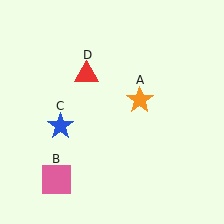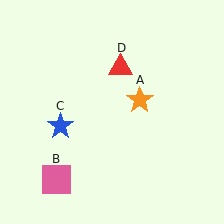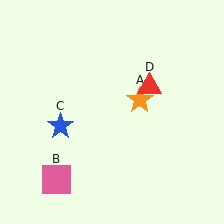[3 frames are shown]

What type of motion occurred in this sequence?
The red triangle (object D) rotated clockwise around the center of the scene.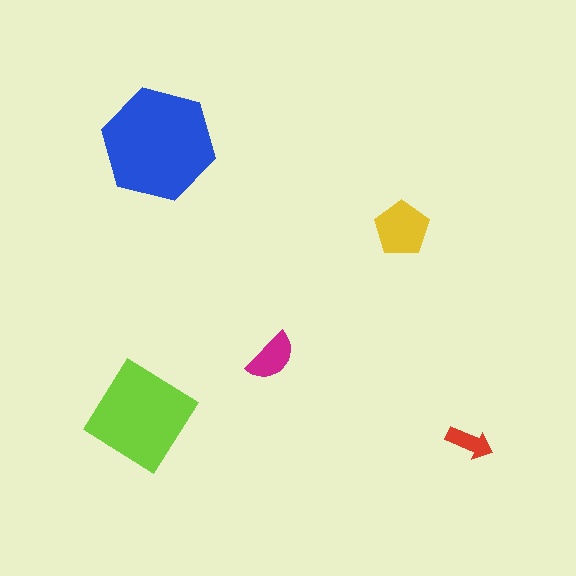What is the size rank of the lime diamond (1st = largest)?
2nd.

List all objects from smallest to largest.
The red arrow, the magenta semicircle, the yellow pentagon, the lime diamond, the blue hexagon.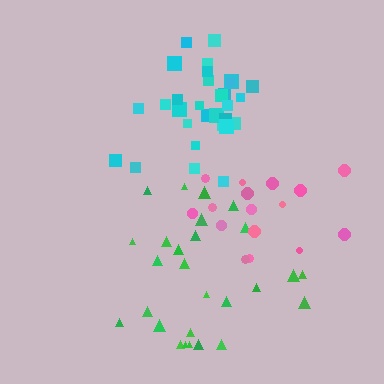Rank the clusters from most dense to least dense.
cyan, pink, green.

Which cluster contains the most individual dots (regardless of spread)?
Cyan (30).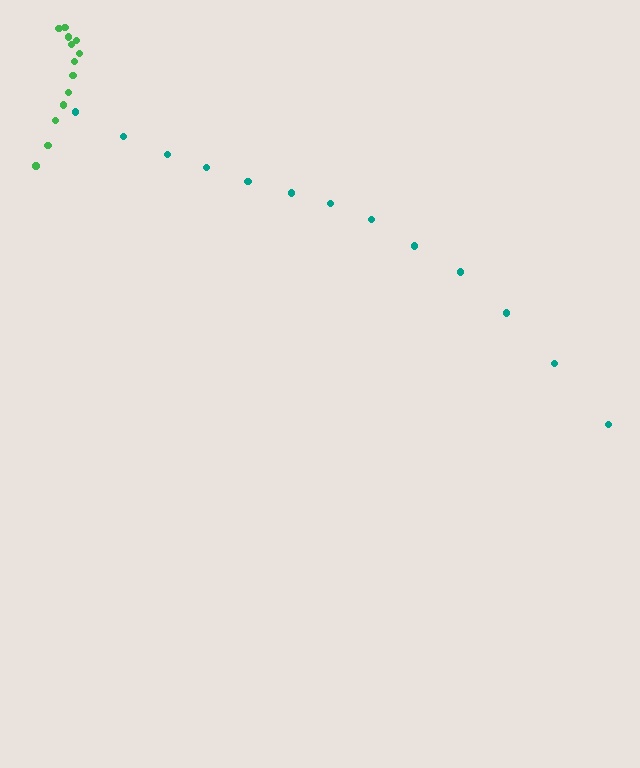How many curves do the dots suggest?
There are 2 distinct paths.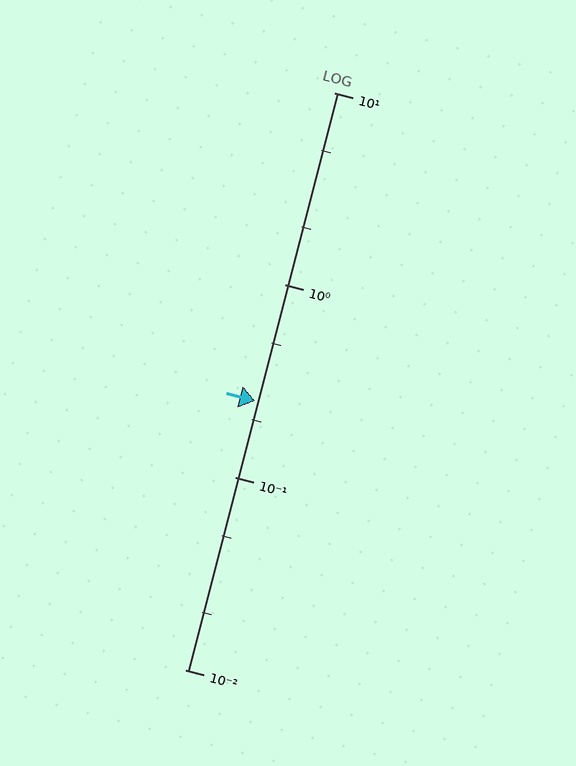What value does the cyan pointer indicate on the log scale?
The pointer indicates approximately 0.25.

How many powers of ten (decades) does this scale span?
The scale spans 3 decades, from 0.01 to 10.